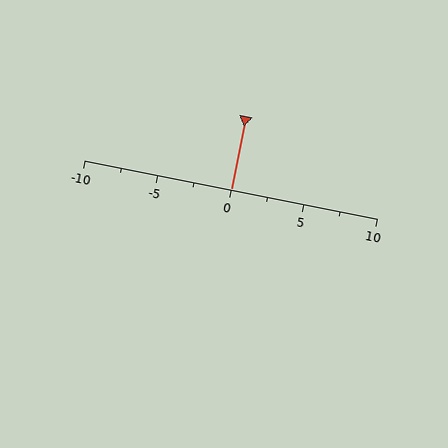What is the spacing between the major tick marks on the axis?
The major ticks are spaced 5 apart.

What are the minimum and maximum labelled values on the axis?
The axis runs from -10 to 10.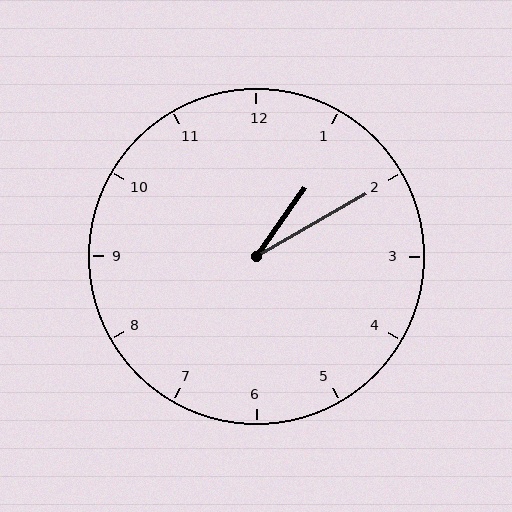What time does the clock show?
1:10.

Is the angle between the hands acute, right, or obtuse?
It is acute.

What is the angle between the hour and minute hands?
Approximately 25 degrees.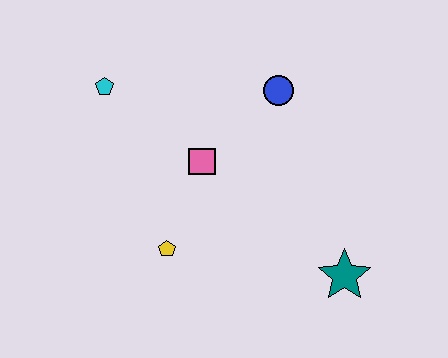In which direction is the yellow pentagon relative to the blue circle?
The yellow pentagon is below the blue circle.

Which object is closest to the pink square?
The yellow pentagon is closest to the pink square.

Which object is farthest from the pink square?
The teal star is farthest from the pink square.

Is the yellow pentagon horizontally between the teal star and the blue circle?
No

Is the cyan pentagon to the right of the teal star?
No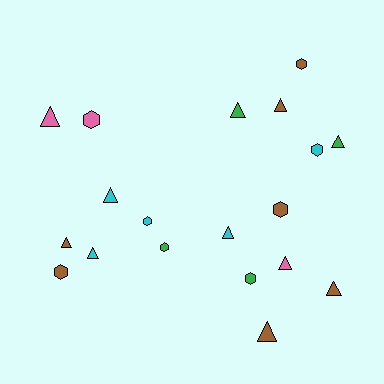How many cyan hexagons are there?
There are 2 cyan hexagons.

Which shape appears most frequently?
Triangle, with 11 objects.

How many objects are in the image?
There are 19 objects.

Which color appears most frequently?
Brown, with 7 objects.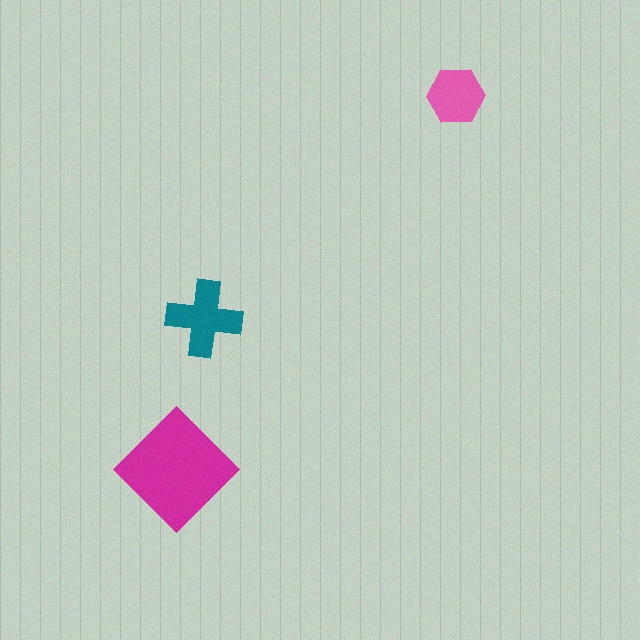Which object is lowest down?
The magenta diamond is bottommost.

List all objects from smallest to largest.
The pink hexagon, the teal cross, the magenta diamond.